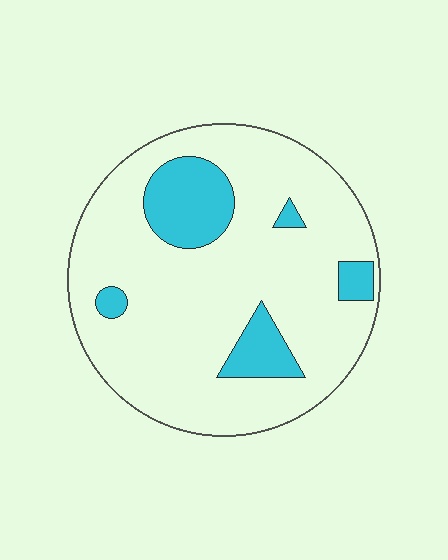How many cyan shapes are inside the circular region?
5.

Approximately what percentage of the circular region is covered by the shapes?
Approximately 15%.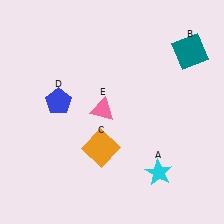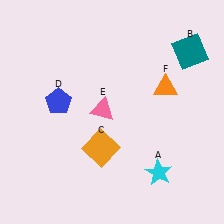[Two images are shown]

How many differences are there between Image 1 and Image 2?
There is 1 difference between the two images.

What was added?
An orange triangle (F) was added in Image 2.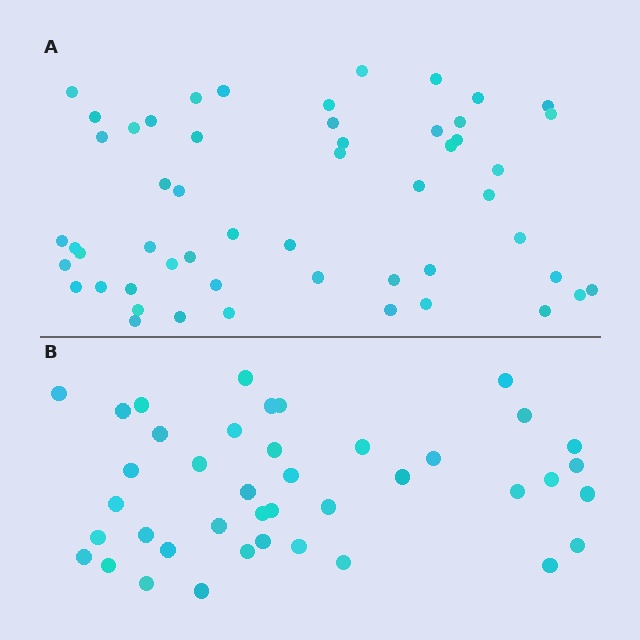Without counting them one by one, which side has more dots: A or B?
Region A (the top region) has more dots.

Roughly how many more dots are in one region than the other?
Region A has roughly 12 or so more dots than region B.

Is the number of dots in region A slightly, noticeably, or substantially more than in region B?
Region A has noticeably more, but not dramatically so. The ratio is roughly 1.3 to 1.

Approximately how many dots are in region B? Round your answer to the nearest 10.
About 40 dots. (The exact count is 41, which rounds to 40.)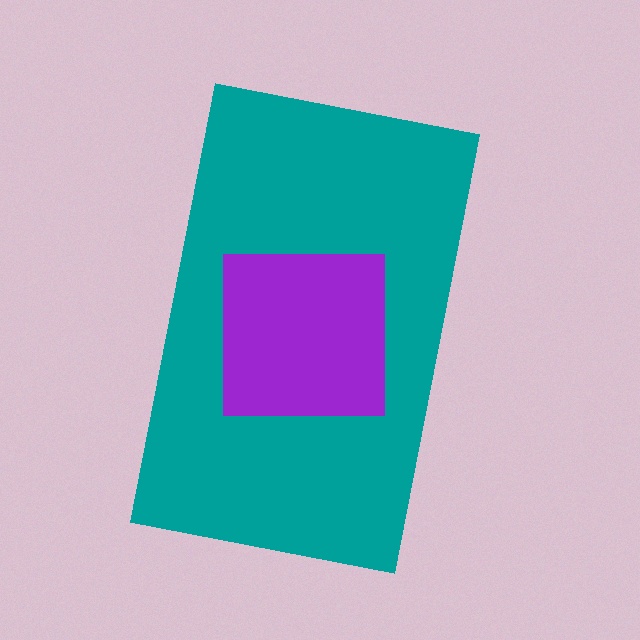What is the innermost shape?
The purple square.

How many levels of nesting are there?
2.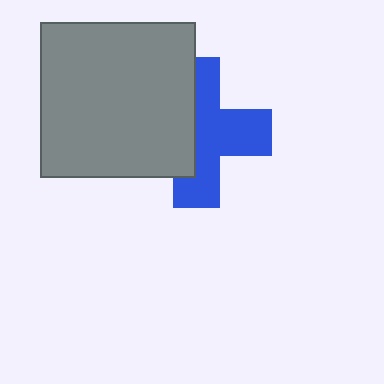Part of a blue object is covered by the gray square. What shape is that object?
It is a cross.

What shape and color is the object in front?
The object in front is a gray square.